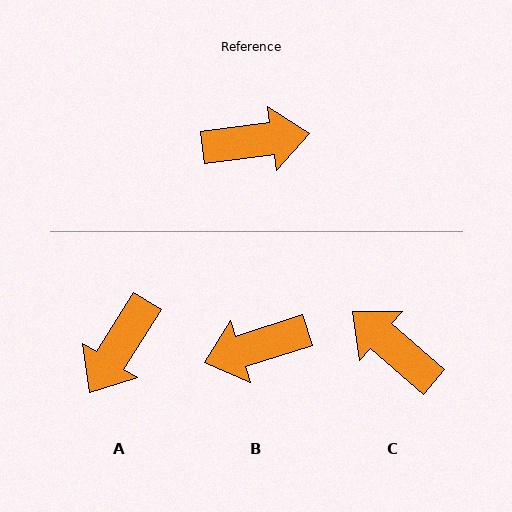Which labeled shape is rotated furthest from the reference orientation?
B, about 170 degrees away.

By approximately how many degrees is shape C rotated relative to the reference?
Approximately 132 degrees counter-clockwise.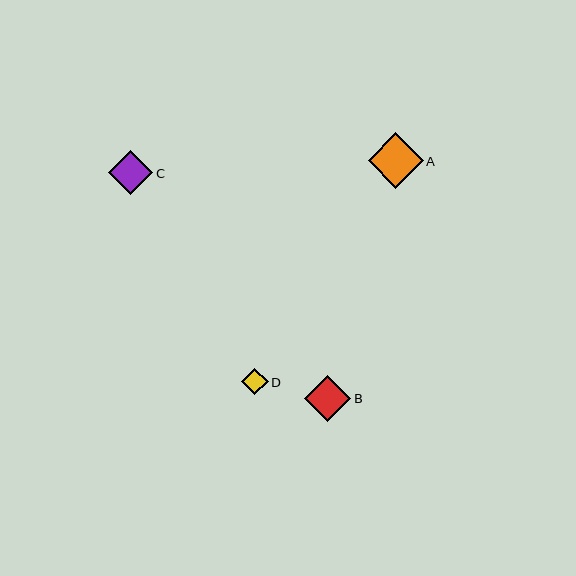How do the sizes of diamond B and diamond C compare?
Diamond B and diamond C are approximately the same size.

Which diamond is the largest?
Diamond A is the largest with a size of approximately 55 pixels.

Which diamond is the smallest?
Diamond D is the smallest with a size of approximately 26 pixels.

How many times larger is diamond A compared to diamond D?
Diamond A is approximately 2.1 times the size of diamond D.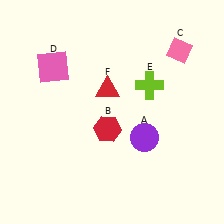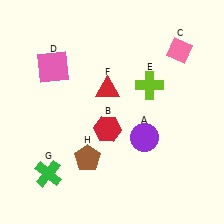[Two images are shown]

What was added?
A green cross (G), a brown pentagon (H) were added in Image 2.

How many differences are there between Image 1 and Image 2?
There are 2 differences between the two images.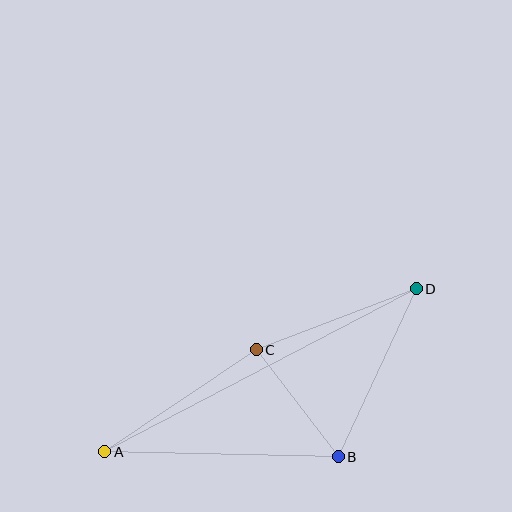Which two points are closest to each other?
Points B and C are closest to each other.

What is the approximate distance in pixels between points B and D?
The distance between B and D is approximately 185 pixels.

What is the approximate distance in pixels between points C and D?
The distance between C and D is approximately 171 pixels.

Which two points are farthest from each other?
Points A and D are farthest from each other.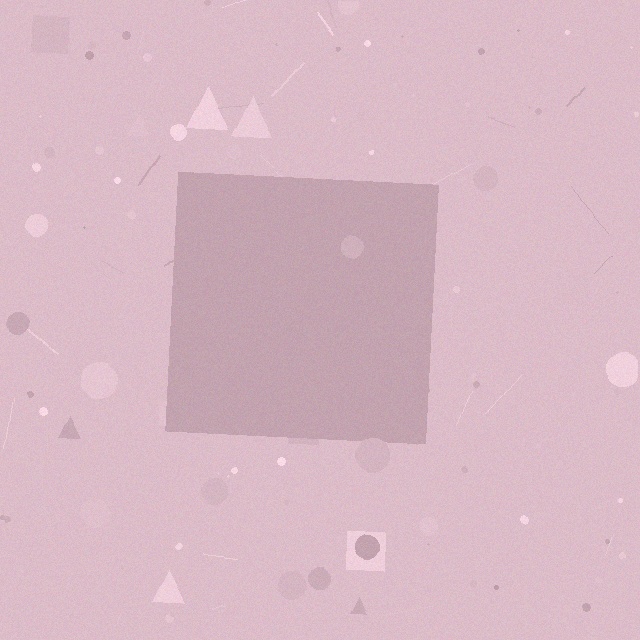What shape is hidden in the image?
A square is hidden in the image.